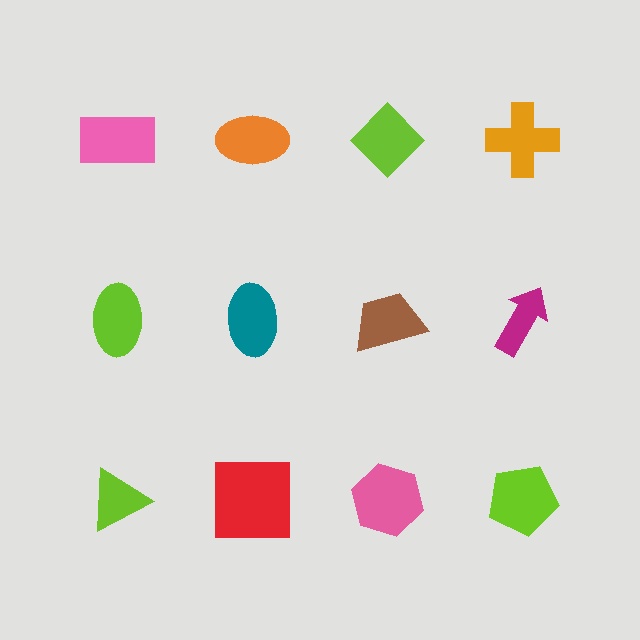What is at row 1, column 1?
A pink rectangle.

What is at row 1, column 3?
A lime diamond.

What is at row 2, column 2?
A teal ellipse.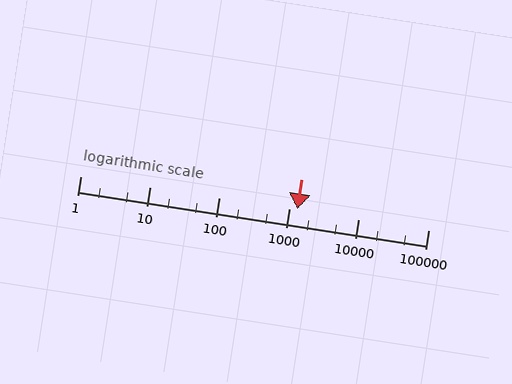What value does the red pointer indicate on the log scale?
The pointer indicates approximately 1300.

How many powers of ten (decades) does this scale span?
The scale spans 5 decades, from 1 to 100000.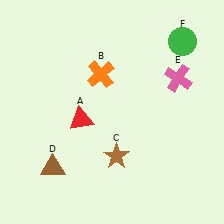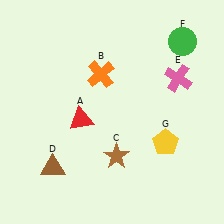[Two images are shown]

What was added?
A yellow pentagon (G) was added in Image 2.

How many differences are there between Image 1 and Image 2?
There is 1 difference between the two images.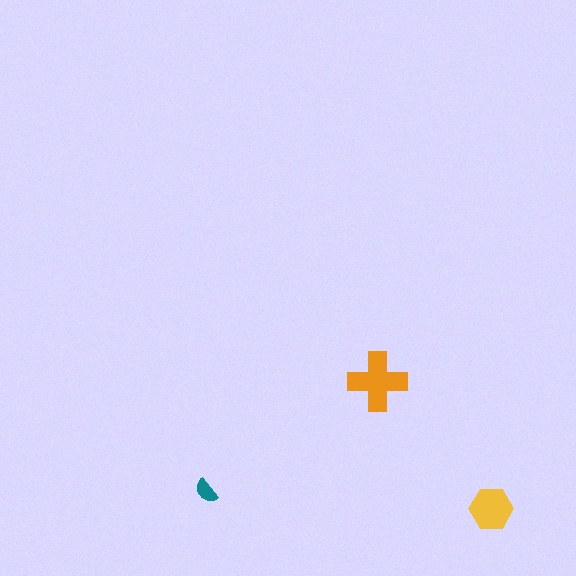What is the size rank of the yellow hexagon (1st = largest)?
2nd.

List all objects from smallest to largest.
The teal semicircle, the yellow hexagon, the orange cross.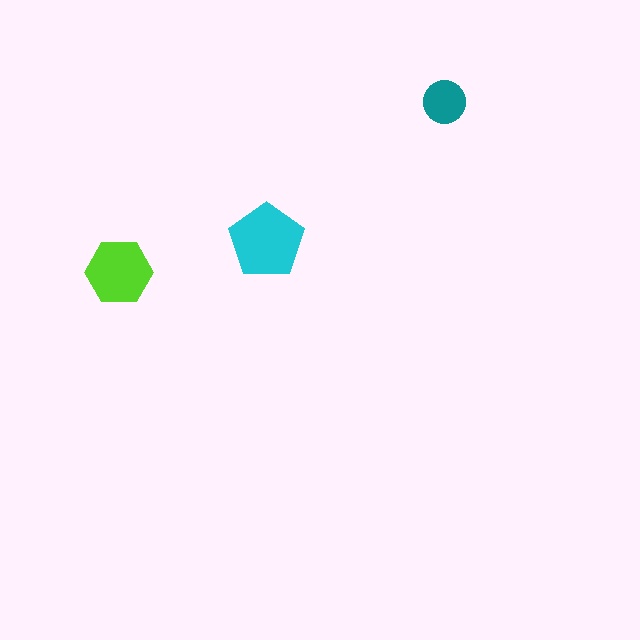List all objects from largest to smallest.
The cyan pentagon, the lime hexagon, the teal circle.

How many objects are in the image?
There are 3 objects in the image.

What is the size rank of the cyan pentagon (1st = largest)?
1st.